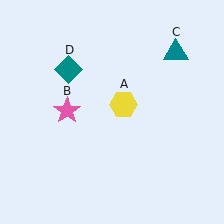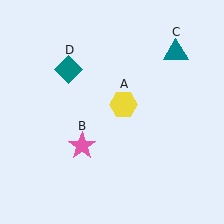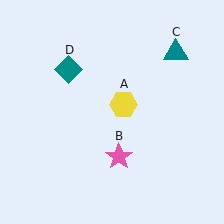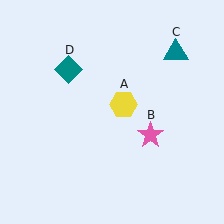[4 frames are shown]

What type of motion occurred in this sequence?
The pink star (object B) rotated counterclockwise around the center of the scene.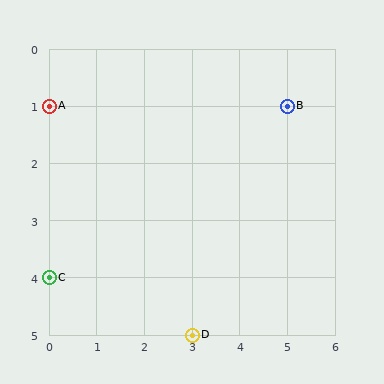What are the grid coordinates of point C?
Point C is at grid coordinates (0, 4).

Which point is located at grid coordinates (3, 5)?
Point D is at (3, 5).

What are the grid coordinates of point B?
Point B is at grid coordinates (5, 1).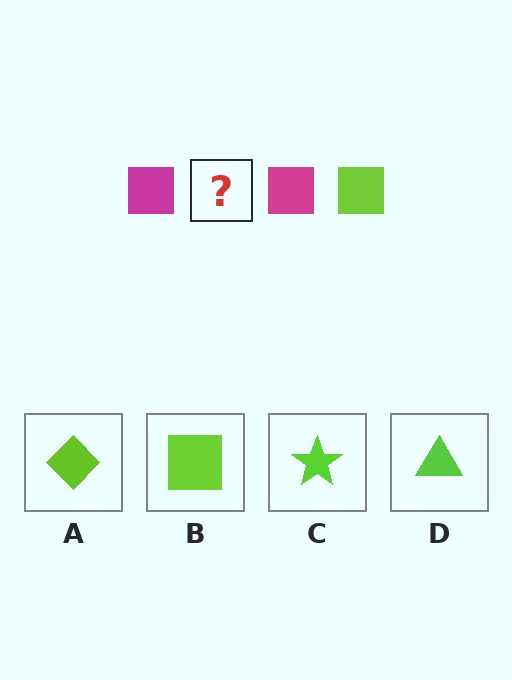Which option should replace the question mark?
Option B.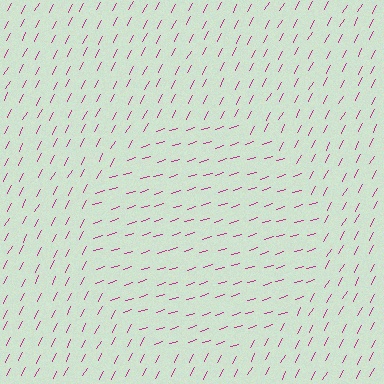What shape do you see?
I see a circle.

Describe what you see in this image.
The image is filled with small magenta line segments. A circle region in the image has lines oriented differently from the surrounding lines, creating a visible texture boundary.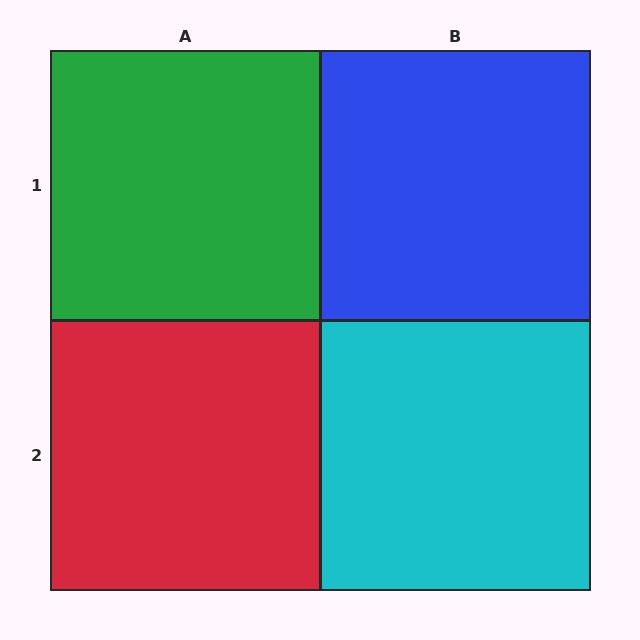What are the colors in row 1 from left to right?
Green, blue.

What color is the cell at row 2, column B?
Cyan.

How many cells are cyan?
1 cell is cyan.